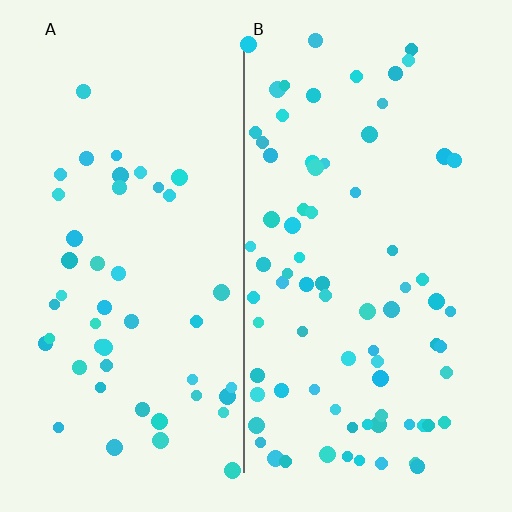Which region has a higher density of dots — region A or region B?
B (the right).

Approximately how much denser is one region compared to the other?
Approximately 1.6× — region B over region A.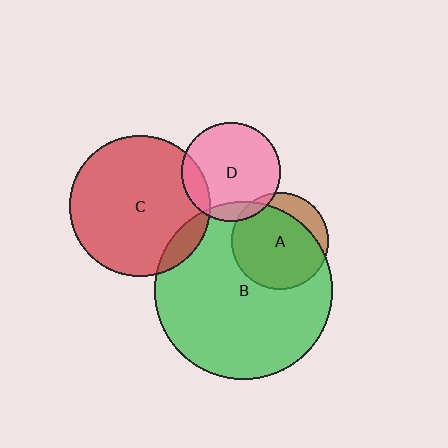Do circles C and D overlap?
Yes.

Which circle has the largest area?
Circle B (green).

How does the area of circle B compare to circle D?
Approximately 3.2 times.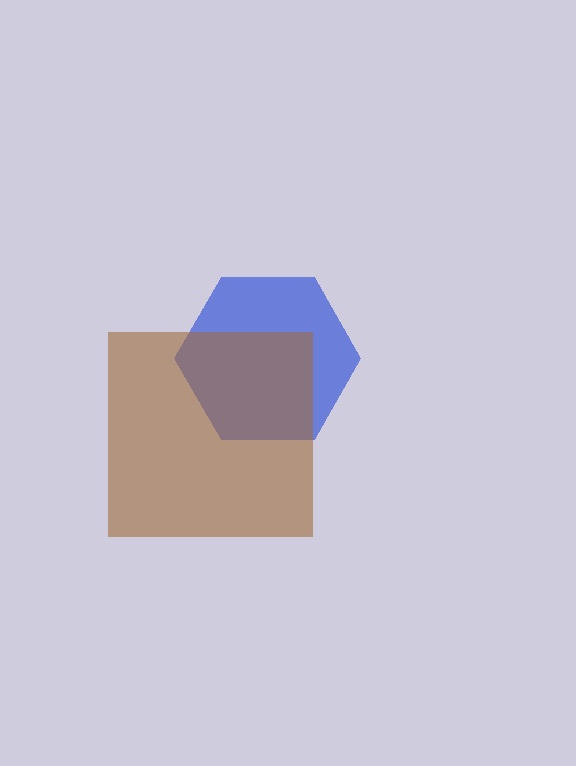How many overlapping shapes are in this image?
There are 2 overlapping shapes in the image.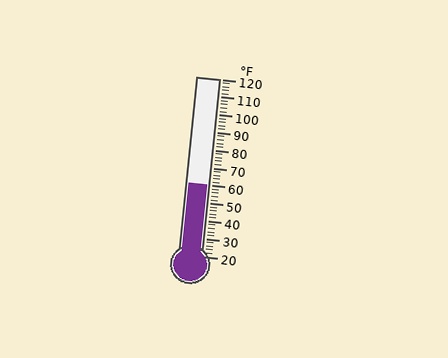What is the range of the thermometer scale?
The thermometer scale ranges from 20°F to 120°F.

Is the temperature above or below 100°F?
The temperature is below 100°F.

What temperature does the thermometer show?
The thermometer shows approximately 60°F.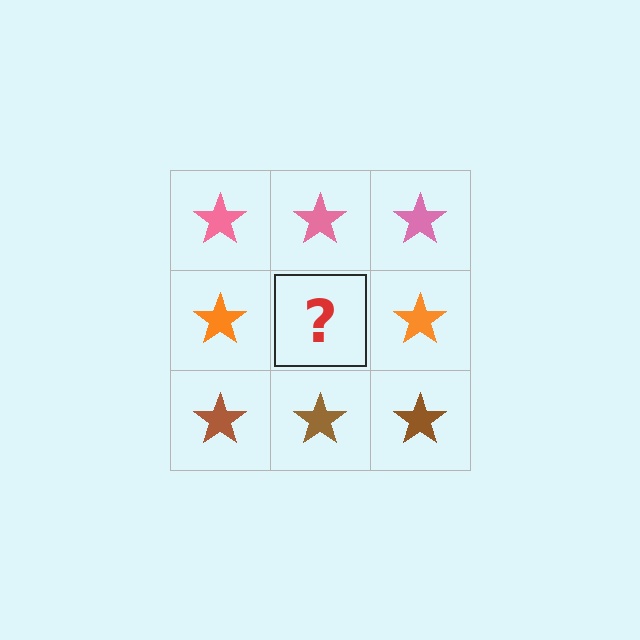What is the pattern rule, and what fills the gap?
The rule is that each row has a consistent color. The gap should be filled with an orange star.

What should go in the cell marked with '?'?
The missing cell should contain an orange star.